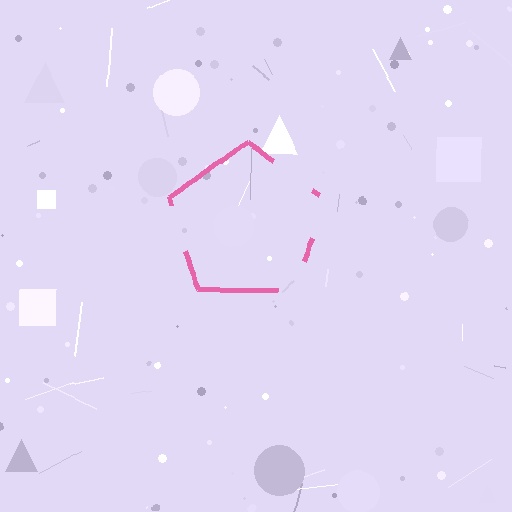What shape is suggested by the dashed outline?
The dashed outline suggests a pentagon.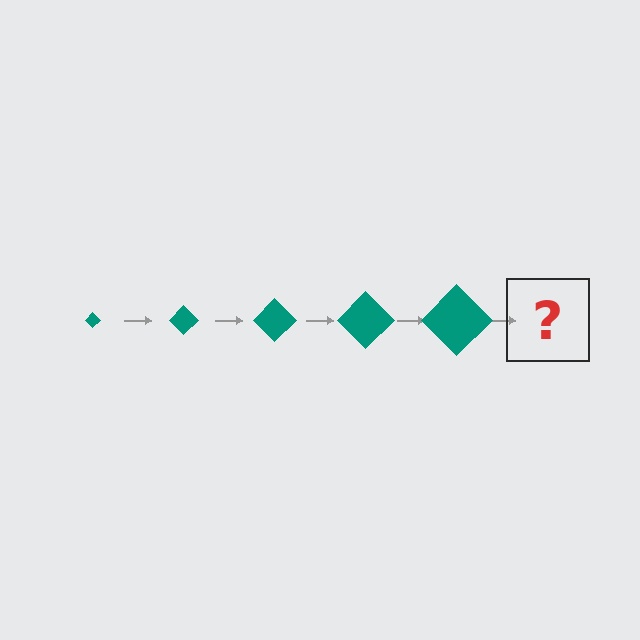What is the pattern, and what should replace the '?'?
The pattern is that the diamond gets progressively larger each step. The '?' should be a teal diamond, larger than the previous one.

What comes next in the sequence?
The next element should be a teal diamond, larger than the previous one.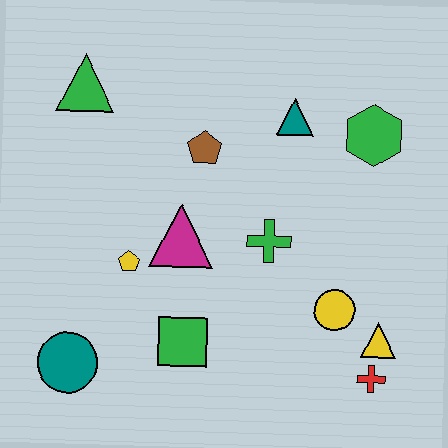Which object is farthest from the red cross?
The green triangle is farthest from the red cross.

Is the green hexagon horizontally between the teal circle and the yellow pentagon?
No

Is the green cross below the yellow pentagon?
No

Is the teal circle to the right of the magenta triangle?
No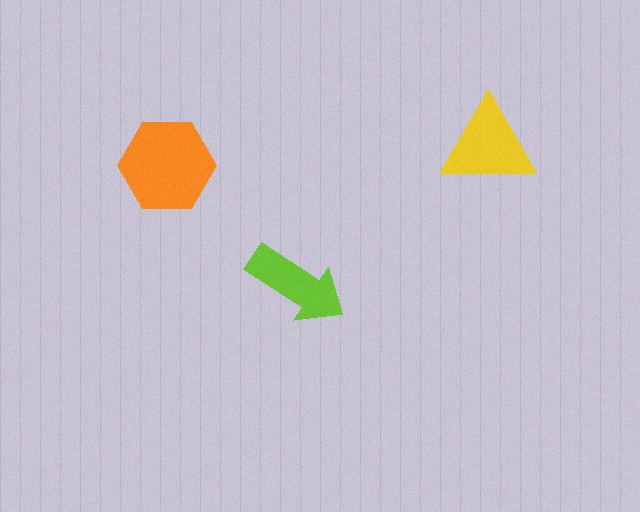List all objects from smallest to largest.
The lime arrow, the yellow triangle, the orange hexagon.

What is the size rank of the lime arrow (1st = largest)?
3rd.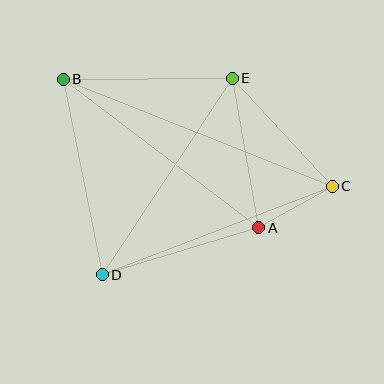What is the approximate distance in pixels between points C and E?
The distance between C and E is approximately 147 pixels.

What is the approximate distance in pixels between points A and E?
The distance between A and E is approximately 151 pixels.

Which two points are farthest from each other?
Points B and C are farthest from each other.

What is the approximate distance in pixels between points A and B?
The distance between A and B is approximately 245 pixels.